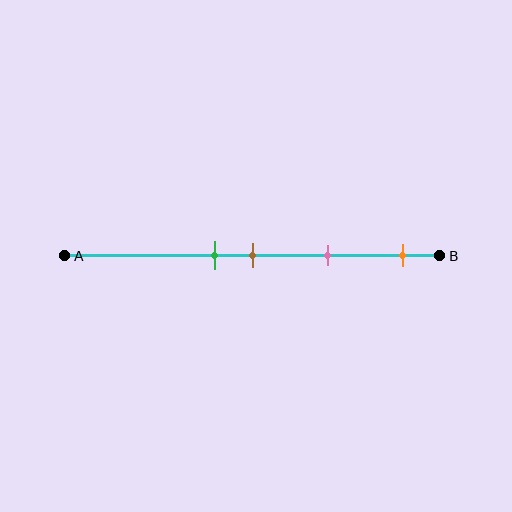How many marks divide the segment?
There are 4 marks dividing the segment.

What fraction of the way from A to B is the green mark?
The green mark is approximately 40% (0.4) of the way from A to B.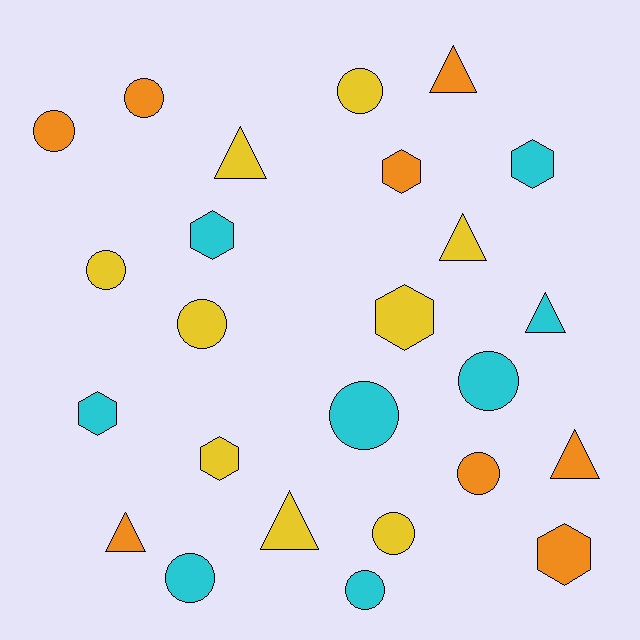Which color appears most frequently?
Yellow, with 9 objects.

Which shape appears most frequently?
Circle, with 11 objects.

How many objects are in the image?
There are 25 objects.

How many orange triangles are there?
There are 3 orange triangles.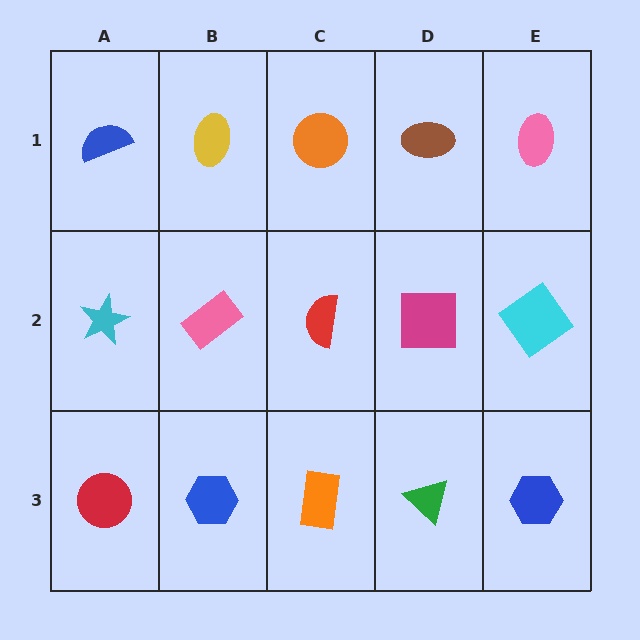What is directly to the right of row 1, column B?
An orange circle.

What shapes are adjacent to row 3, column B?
A pink rectangle (row 2, column B), a red circle (row 3, column A), an orange rectangle (row 3, column C).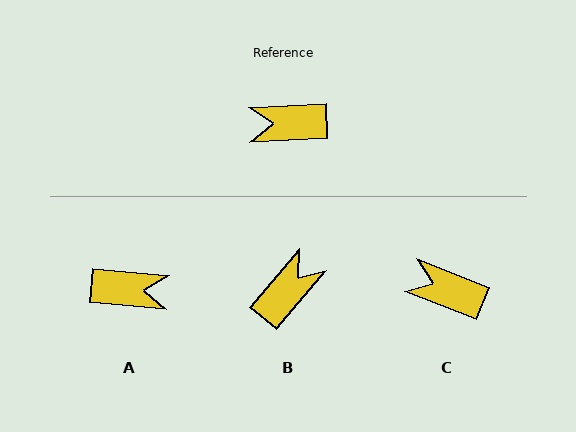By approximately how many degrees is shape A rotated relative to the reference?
Approximately 172 degrees counter-clockwise.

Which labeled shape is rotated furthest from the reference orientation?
A, about 172 degrees away.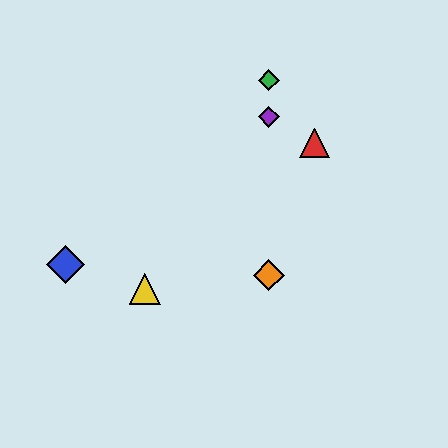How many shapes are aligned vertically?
3 shapes (the green diamond, the purple diamond, the orange diamond) are aligned vertically.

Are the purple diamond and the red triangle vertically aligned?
No, the purple diamond is at x≈269 and the red triangle is at x≈314.